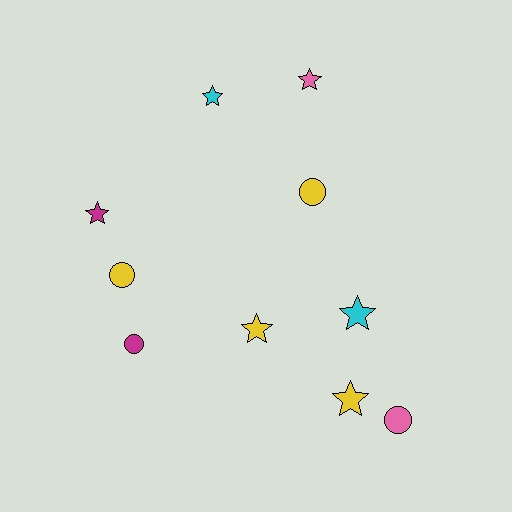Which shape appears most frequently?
Star, with 6 objects.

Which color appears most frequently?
Yellow, with 4 objects.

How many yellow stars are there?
There are 2 yellow stars.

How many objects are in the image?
There are 10 objects.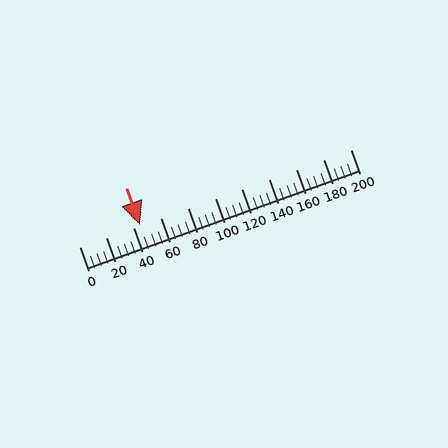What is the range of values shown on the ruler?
The ruler shows values from 0 to 200.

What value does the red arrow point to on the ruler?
The red arrow points to approximately 45.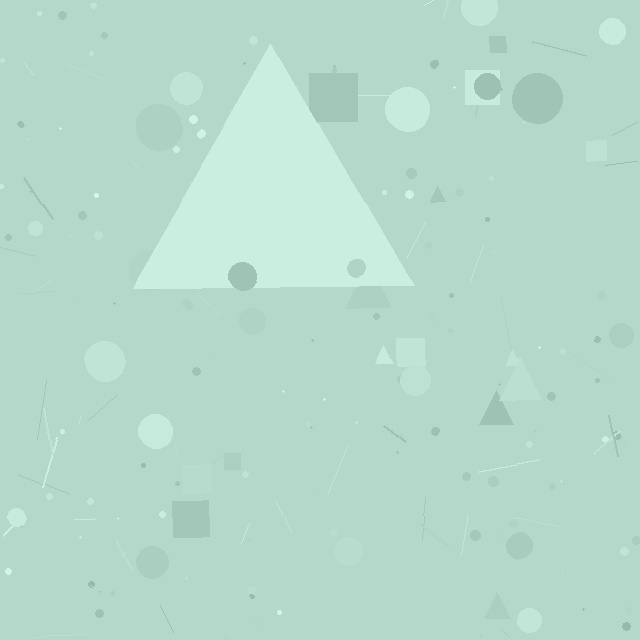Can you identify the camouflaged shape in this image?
The camouflaged shape is a triangle.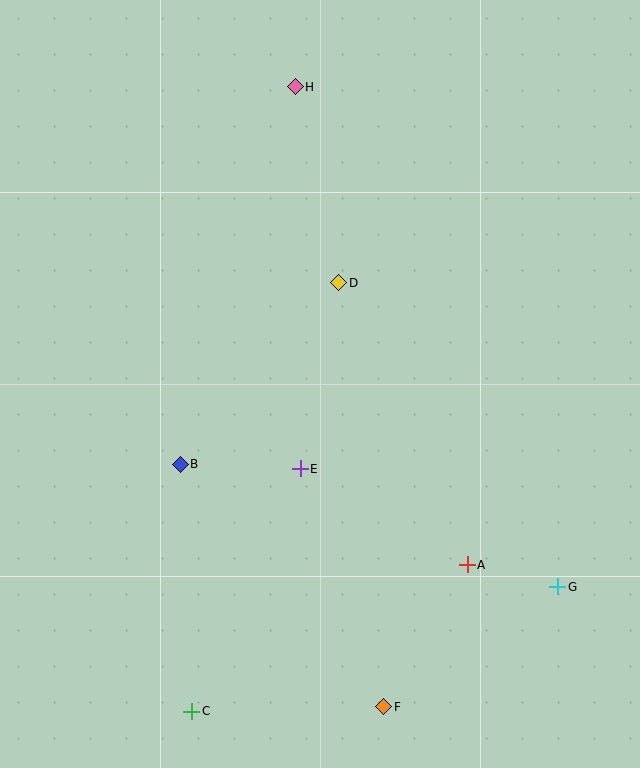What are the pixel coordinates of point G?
Point G is at (558, 587).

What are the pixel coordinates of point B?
Point B is at (180, 464).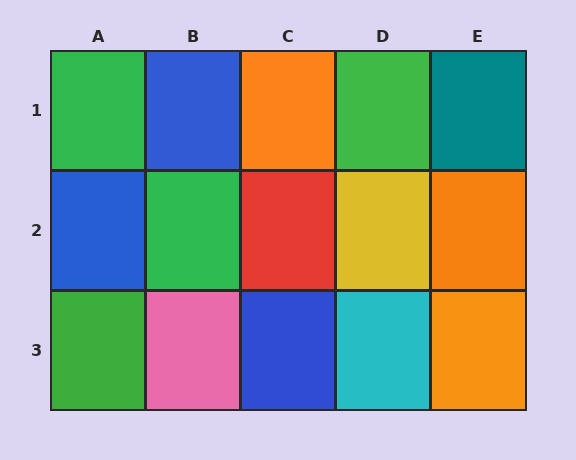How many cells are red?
1 cell is red.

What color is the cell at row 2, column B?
Green.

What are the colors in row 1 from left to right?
Green, blue, orange, green, teal.